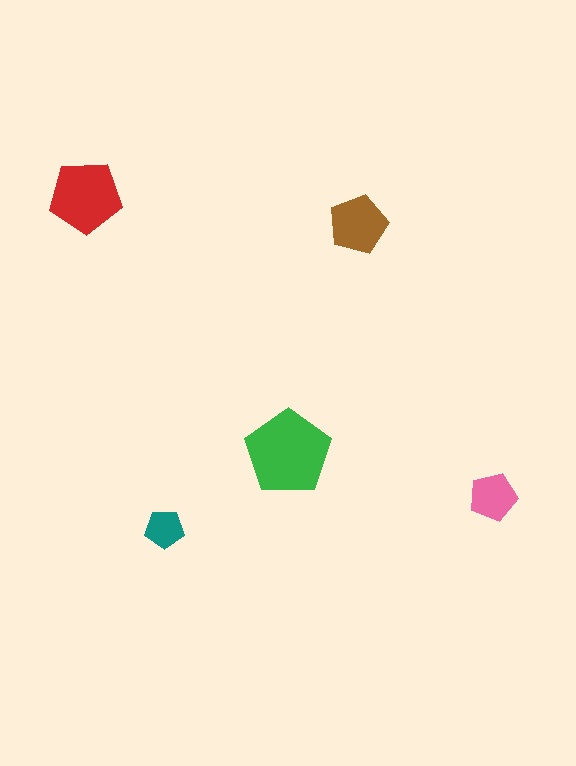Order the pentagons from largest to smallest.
the green one, the red one, the brown one, the pink one, the teal one.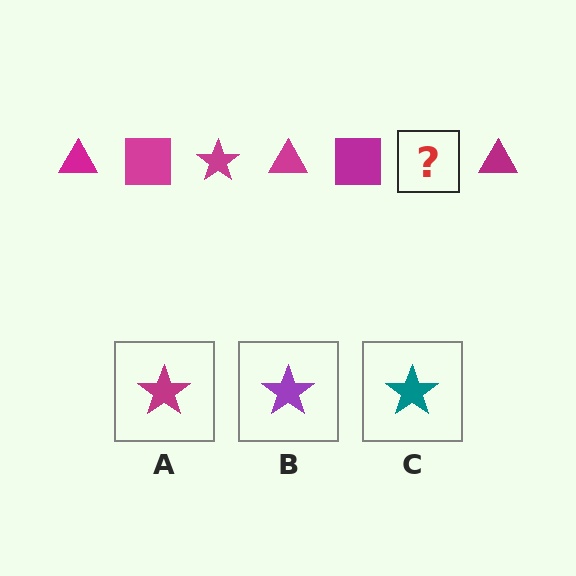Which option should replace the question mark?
Option A.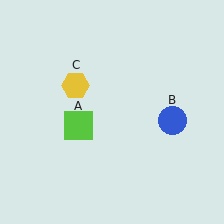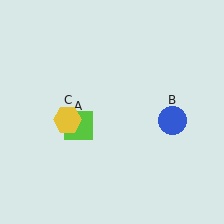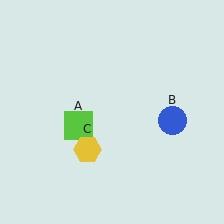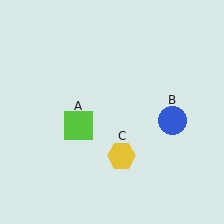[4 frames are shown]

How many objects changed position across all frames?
1 object changed position: yellow hexagon (object C).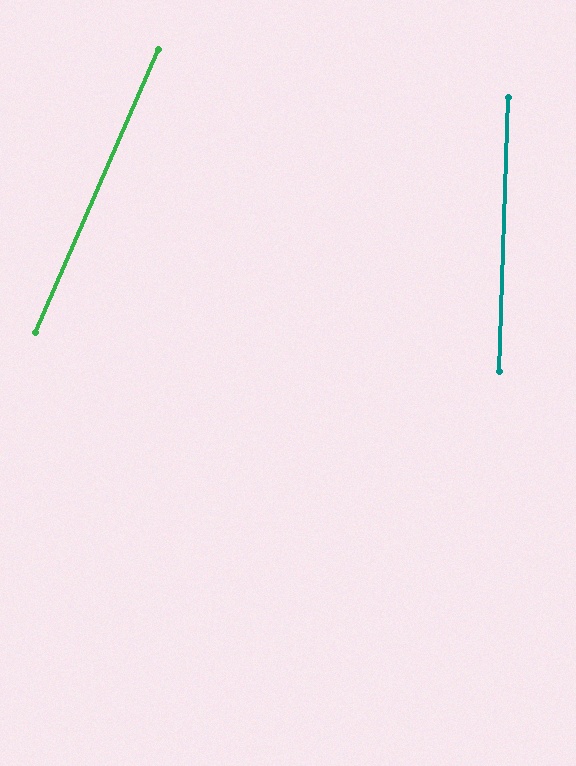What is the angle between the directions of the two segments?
Approximately 22 degrees.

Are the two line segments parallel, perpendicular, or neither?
Neither parallel nor perpendicular — they differ by about 22°.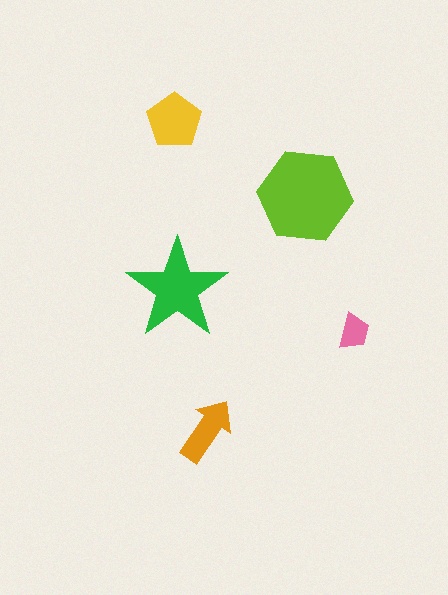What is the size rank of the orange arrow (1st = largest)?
4th.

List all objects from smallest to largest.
The pink trapezoid, the orange arrow, the yellow pentagon, the green star, the lime hexagon.